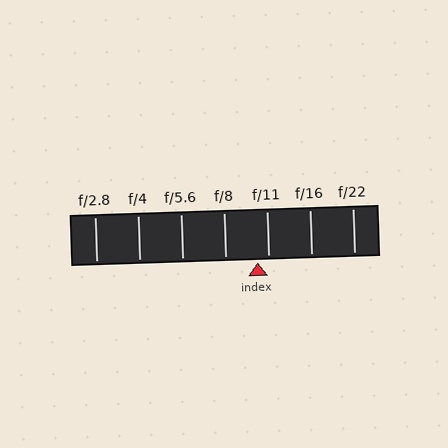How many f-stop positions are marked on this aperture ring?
There are 7 f-stop positions marked.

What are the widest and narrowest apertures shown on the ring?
The widest aperture shown is f/2.8 and the narrowest is f/22.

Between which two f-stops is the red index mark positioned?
The index mark is between f/8 and f/11.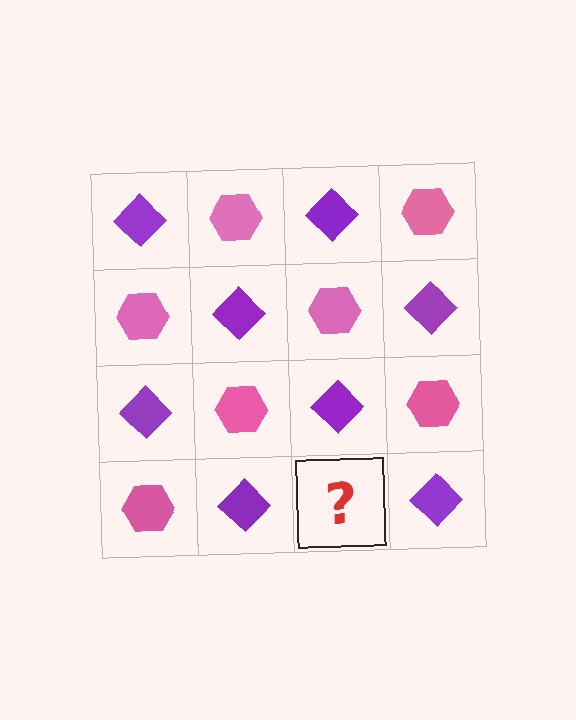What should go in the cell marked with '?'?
The missing cell should contain a pink hexagon.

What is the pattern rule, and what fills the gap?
The rule is that it alternates purple diamond and pink hexagon in a checkerboard pattern. The gap should be filled with a pink hexagon.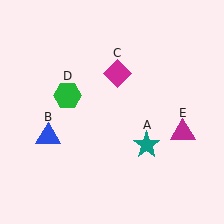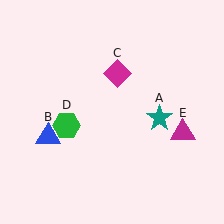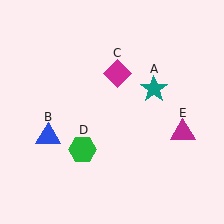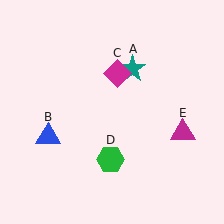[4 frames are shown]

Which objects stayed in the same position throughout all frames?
Blue triangle (object B) and magenta diamond (object C) and magenta triangle (object E) remained stationary.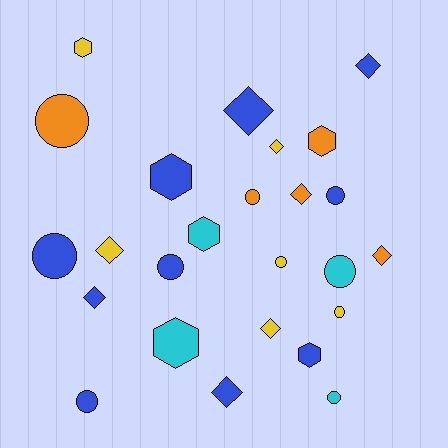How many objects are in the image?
There are 25 objects.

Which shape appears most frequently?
Circle, with 10 objects.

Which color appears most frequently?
Blue, with 10 objects.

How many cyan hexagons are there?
There are 2 cyan hexagons.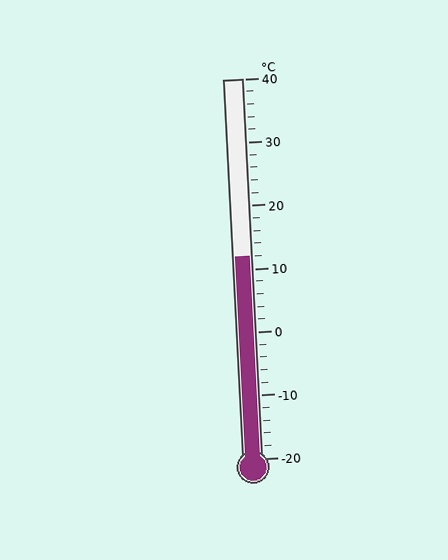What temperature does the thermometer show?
The thermometer shows approximately 12°C.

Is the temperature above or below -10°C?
The temperature is above -10°C.